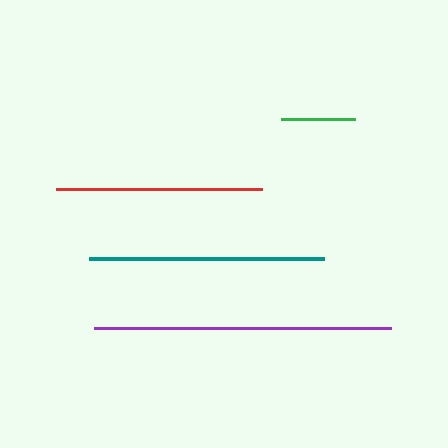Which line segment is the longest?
The purple line is the longest at approximately 297 pixels.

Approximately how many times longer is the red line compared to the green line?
The red line is approximately 2.8 times the length of the green line.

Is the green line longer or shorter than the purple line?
The purple line is longer than the green line.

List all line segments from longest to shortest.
From longest to shortest: purple, teal, red, green.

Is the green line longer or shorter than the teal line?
The teal line is longer than the green line.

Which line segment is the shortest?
The green line is the shortest at approximately 75 pixels.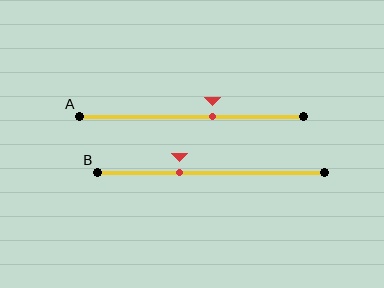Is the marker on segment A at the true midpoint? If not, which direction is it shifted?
No, the marker on segment A is shifted to the right by about 10% of the segment length.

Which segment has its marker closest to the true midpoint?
Segment A has its marker closest to the true midpoint.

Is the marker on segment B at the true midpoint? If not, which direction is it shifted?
No, the marker on segment B is shifted to the left by about 14% of the segment length.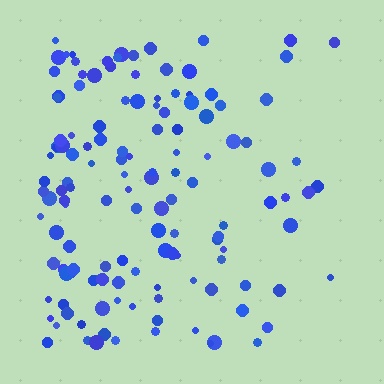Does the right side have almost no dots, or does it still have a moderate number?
Still a moderate number, just noticeably fewer than the left.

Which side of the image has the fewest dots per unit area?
The right.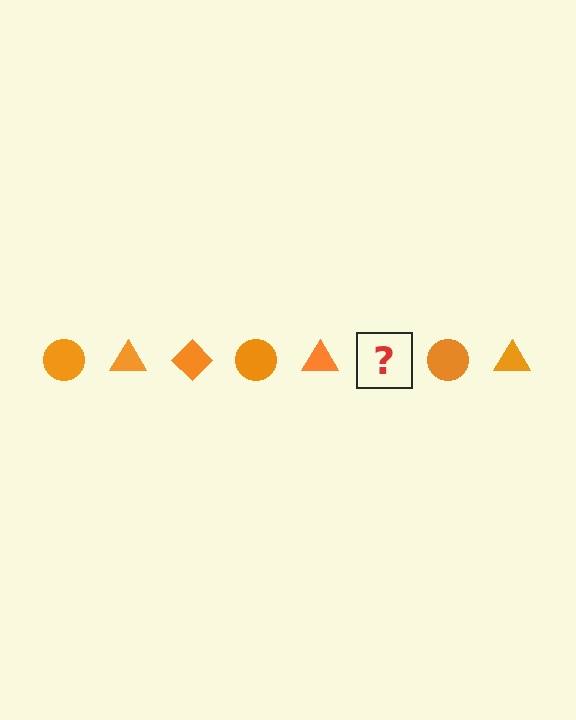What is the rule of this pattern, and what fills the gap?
The rule is that the pattern cycles through circle, triangle, diamond shapes in orange. The gap should be filled with an orange diamond.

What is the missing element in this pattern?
The missing element is an orange diamond.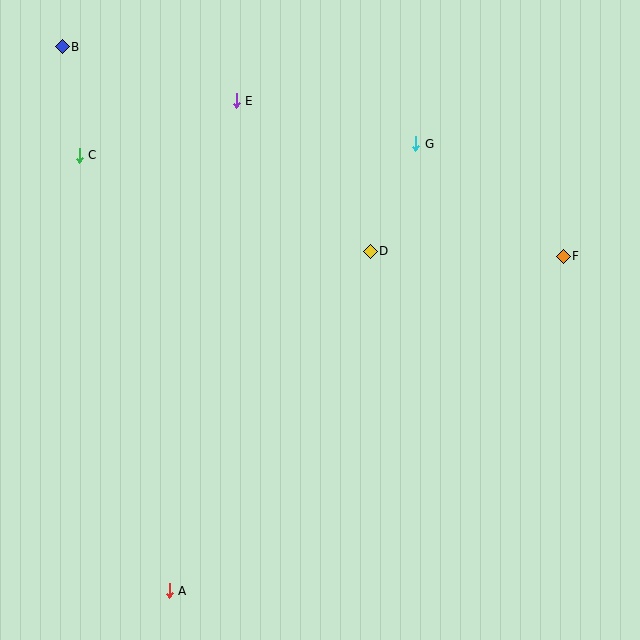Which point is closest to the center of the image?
Point D at (370, 251) is closest to the center.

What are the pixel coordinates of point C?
Point C is at (79, 155).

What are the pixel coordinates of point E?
Point E is at (236, 101).